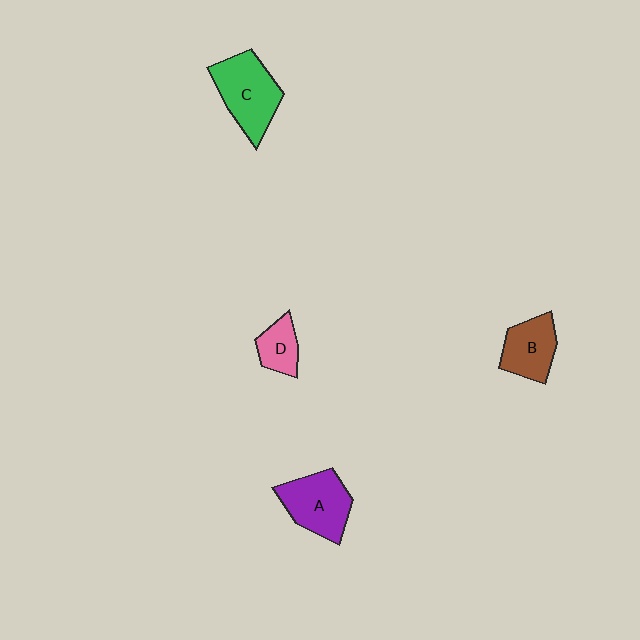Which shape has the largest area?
Shape C (green).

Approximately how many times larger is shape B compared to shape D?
Approximately 1.5 times.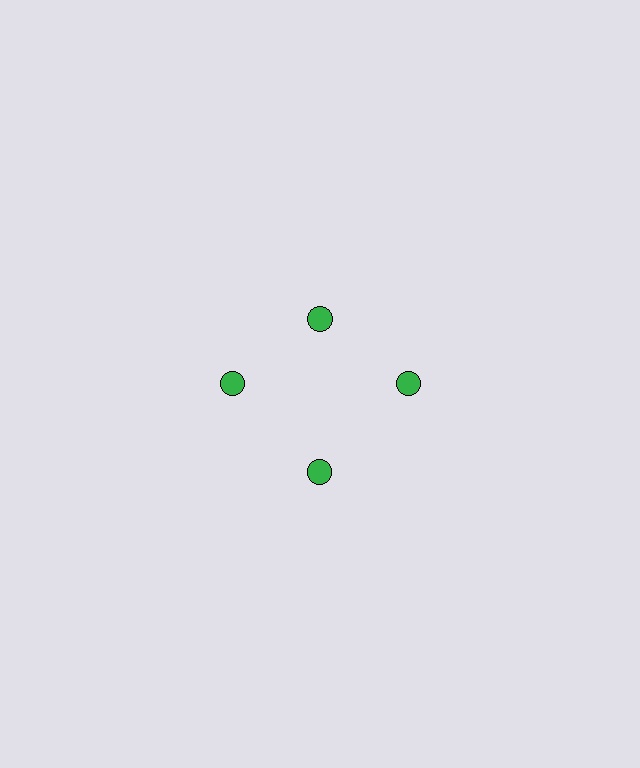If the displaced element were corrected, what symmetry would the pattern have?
It would have 4-fold rotational symmetry — the pattern would map onto itself every 90 degrees.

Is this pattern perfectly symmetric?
No. The 4 green circles are arranged in a ring, but one element near the 12 o'clock position is pulled inward toward the center, breaking the 4-fold rotational symmetry.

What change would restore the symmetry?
The symmetry would be restored by moving it outward, back onto the ring so that all 4 circles sit at equal angles and equal distance from the center.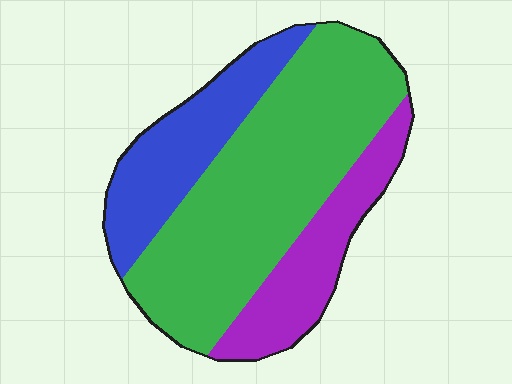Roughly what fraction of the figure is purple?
Purple takes up about one fifth (1/5) of the figure.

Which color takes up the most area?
Green, at roughly 55%.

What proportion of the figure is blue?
Blue covers roughly 25% of the figure.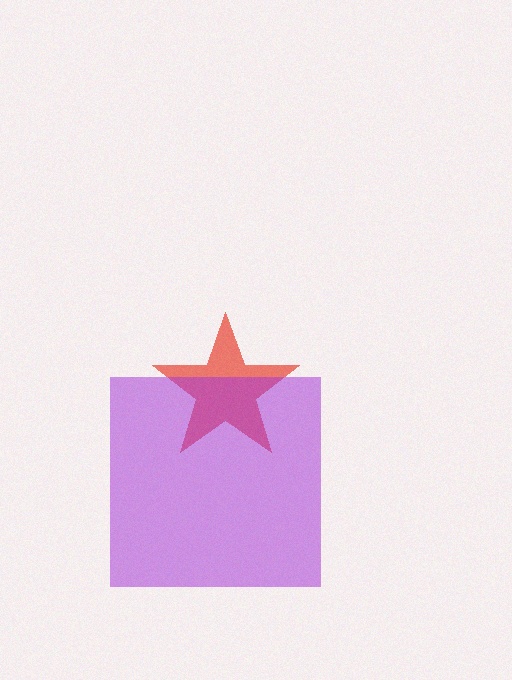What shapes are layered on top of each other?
The layered shapes are: a red star, a purple square.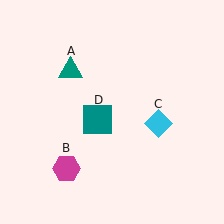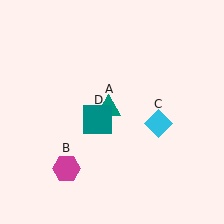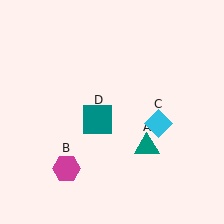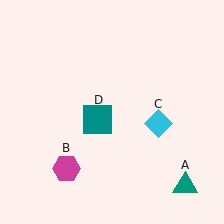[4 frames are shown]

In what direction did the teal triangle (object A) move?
The teal triangle (object A) moved down and to the right.